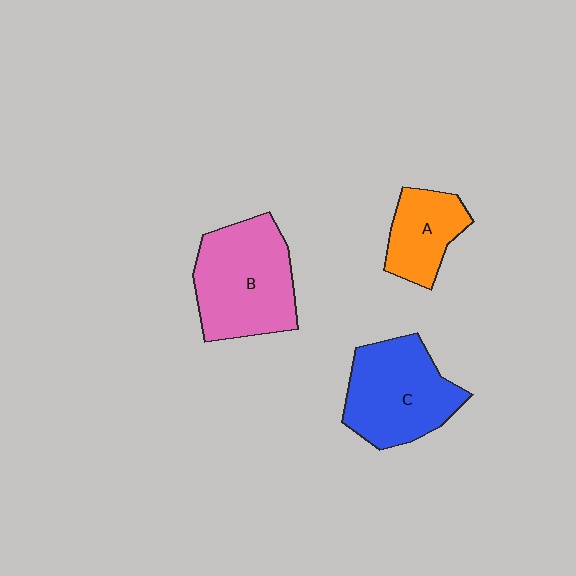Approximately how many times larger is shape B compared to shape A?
Approximately 1.8 times.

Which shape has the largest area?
Shape B (pink).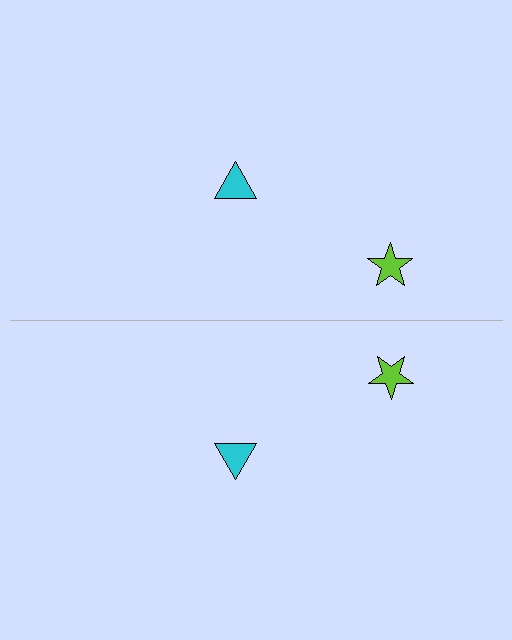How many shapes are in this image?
There are 4 shapes in this image.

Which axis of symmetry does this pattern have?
The pattern has a horizontal axis of symmetry running through the center of the image.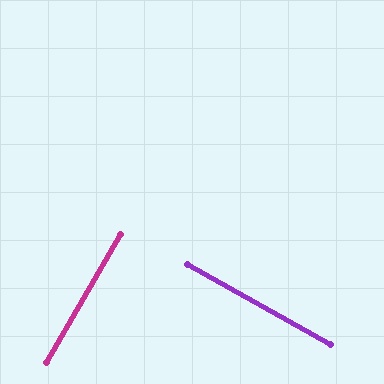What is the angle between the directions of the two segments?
Approximately 89 degrees.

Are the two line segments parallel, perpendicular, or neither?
Perpendicular — they meet at approximately 89°.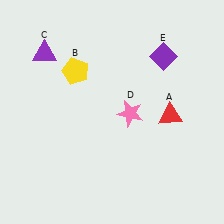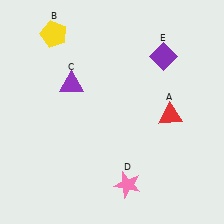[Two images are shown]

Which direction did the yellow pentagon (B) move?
The yellow pentagon (B) moved up.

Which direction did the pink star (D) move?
The pink star (D) moved down.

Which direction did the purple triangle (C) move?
The purple triangle (C) moved down.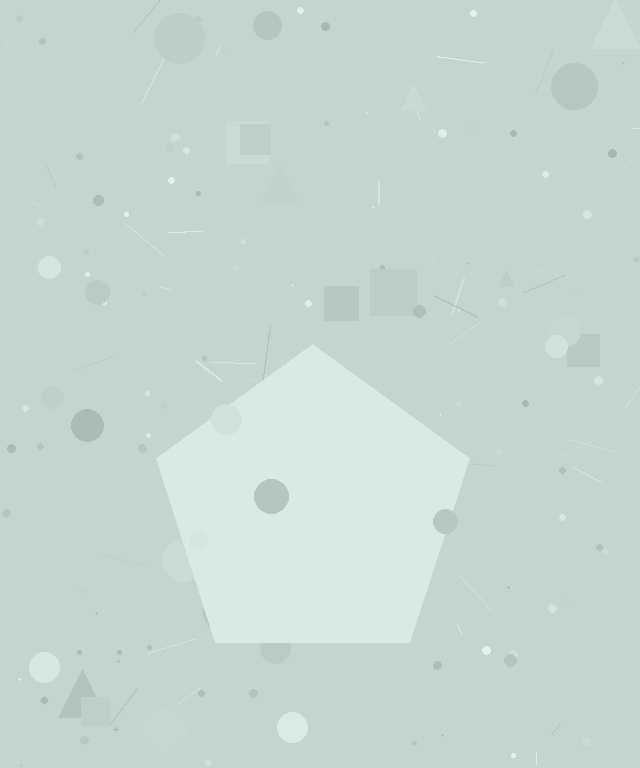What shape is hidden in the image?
A pentagon is hidden in the image.